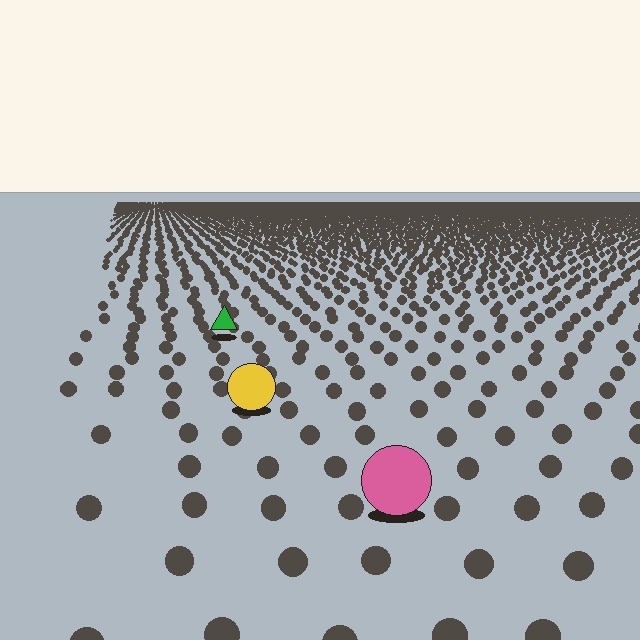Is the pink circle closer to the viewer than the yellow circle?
Yes. The pink circle is closer — you can tell from the texture gradient: the ground texture is coarser near it.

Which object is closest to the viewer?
The pink circle is closest. The texture marks near it are larger and more spread out.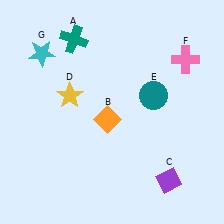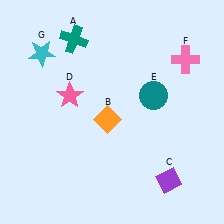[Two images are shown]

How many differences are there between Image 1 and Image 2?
There is 1 difference between the two images.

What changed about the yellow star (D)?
In Image 1, D is yellow. In Image 2, it changed to pink.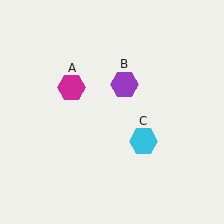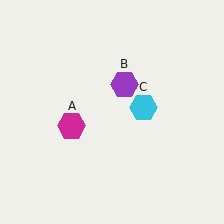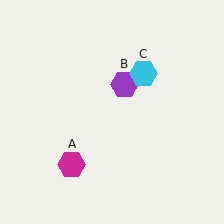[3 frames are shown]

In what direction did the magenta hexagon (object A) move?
The magenta hexagon (object A) moved down.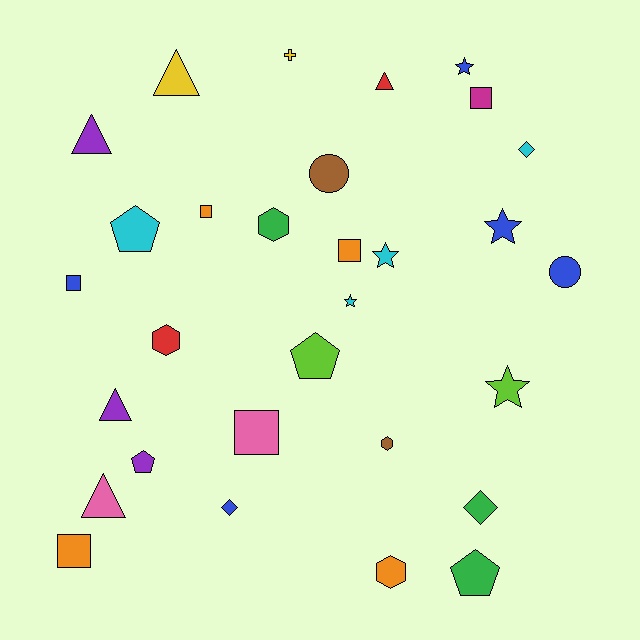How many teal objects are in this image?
There are no teal objects.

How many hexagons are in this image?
There are 4 hexagons.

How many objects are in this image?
There are 30 objects.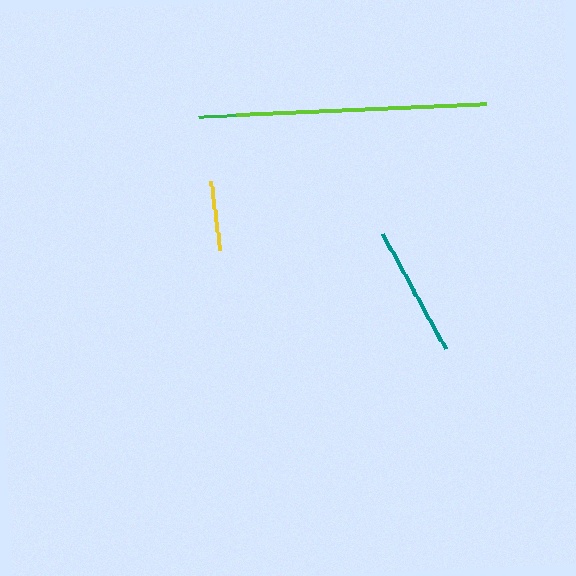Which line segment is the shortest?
The yellow line is the shortest at approximately 70 pixels.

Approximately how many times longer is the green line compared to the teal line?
The green line is approximately 1.9 times the length of the teal line.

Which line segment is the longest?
The lime line is the longest at approximately 250 pixels.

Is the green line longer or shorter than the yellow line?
The green line is longer than the yellow line.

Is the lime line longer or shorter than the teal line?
The lime line is longer than the teal line.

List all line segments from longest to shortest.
From longest to shortest: lime, green, teal, yellow.